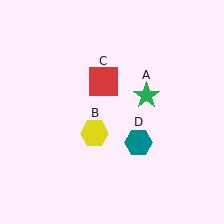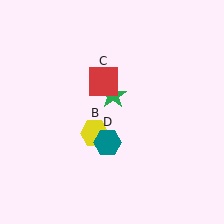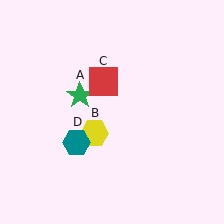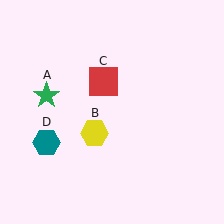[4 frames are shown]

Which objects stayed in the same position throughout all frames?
Yellow hexagon (object B) and red square (object C) remained stationary.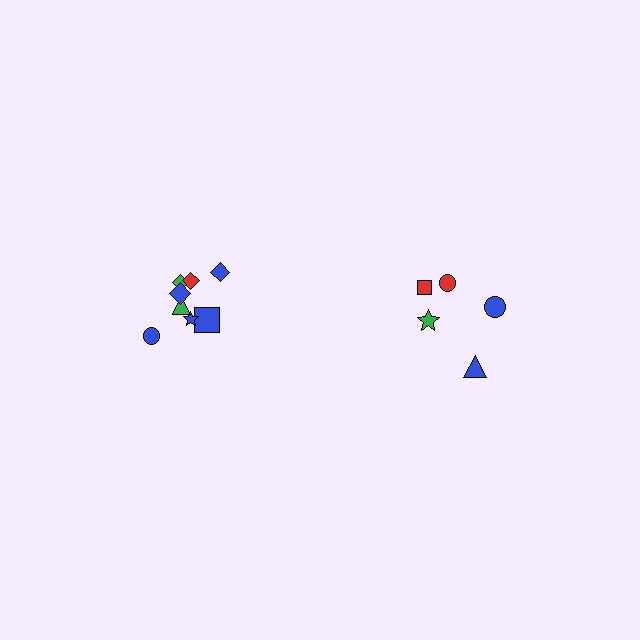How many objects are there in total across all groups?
There are 13 objects.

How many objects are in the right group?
There are 5 objects.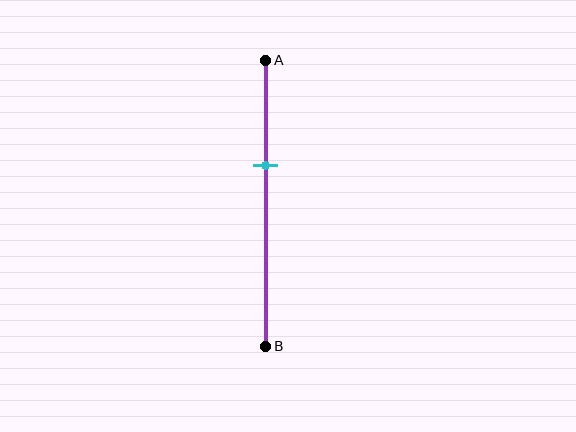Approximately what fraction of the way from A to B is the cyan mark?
The cyan mark is approximately 35% of the way from A to B.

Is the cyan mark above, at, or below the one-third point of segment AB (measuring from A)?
The cyan mark is below the one-third point of segment AB.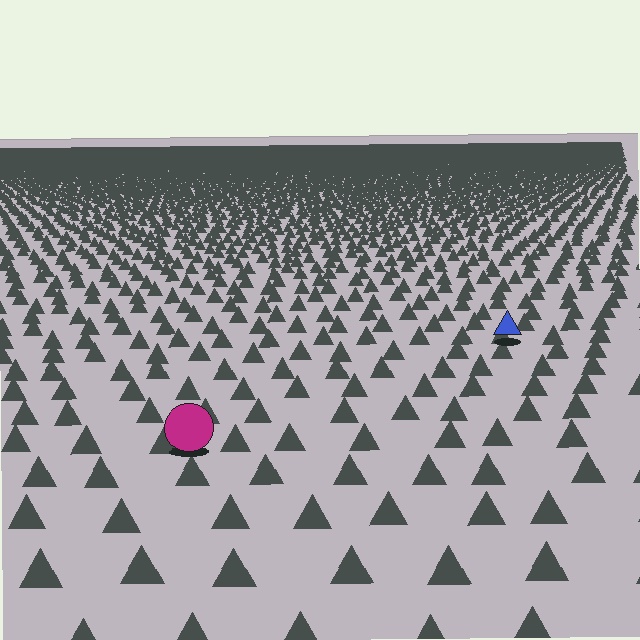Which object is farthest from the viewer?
The blue triangle is farthest from the viewer. It appears smaller and the ground texture around it is denser.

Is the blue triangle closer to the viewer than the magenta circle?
No. The magenta circle is closer — you can tell from the texture gradient: the ground texture is coarser near it.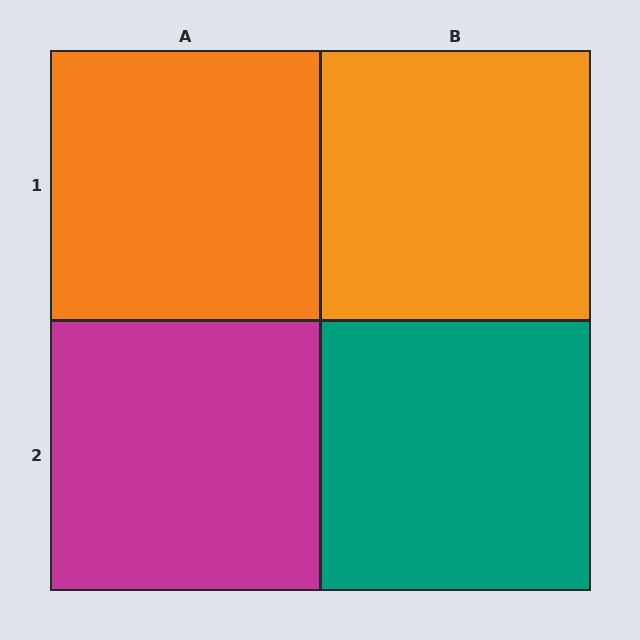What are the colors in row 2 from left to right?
Magenta, teal.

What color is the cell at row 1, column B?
Orange.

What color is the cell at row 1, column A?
Orange.